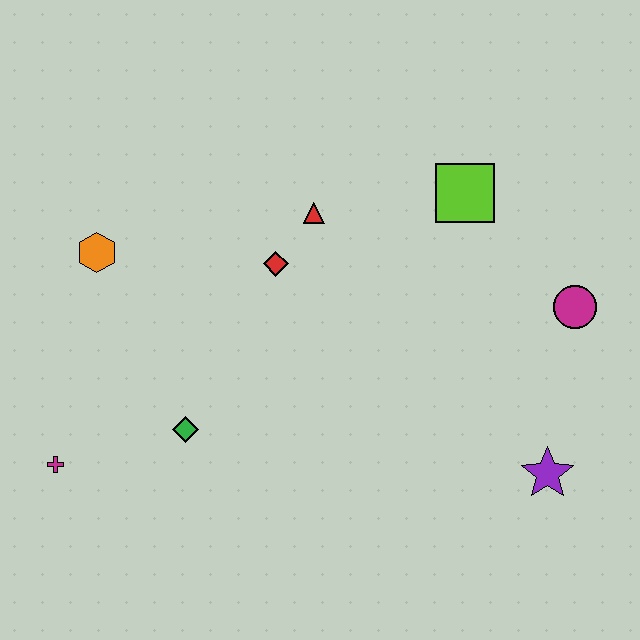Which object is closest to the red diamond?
The red triangle is closest to the red diamond.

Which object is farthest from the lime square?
The magenta cross is farthest from the lime square.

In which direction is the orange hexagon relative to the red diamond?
The orange hexagon is to the left of the red diamond.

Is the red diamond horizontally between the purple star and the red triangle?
No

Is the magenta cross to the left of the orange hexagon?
Yes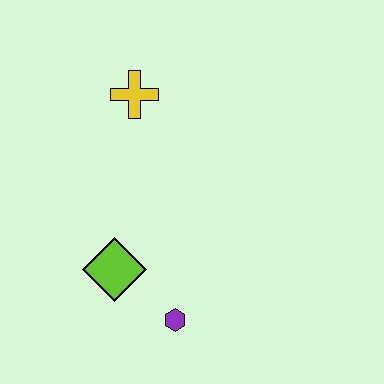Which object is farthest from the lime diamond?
The yellow cross is farthest from the lime diamond.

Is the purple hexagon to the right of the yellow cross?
Yes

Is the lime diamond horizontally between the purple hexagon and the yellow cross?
No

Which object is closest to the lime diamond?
The purple hexagon is closest to the lime diamond.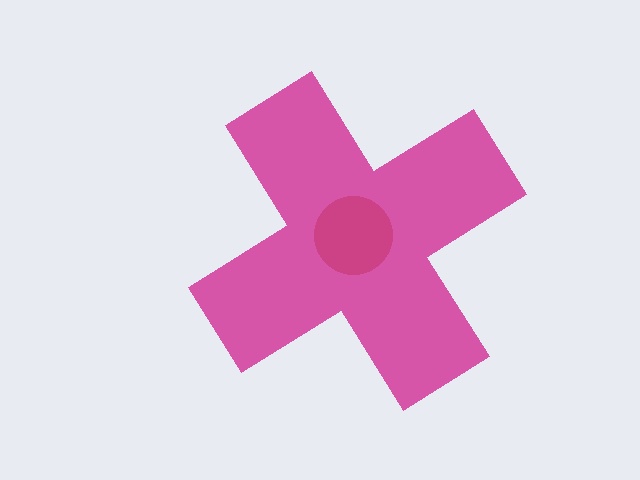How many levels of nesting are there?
2.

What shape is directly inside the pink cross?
The magenta circle.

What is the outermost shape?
The pink cross.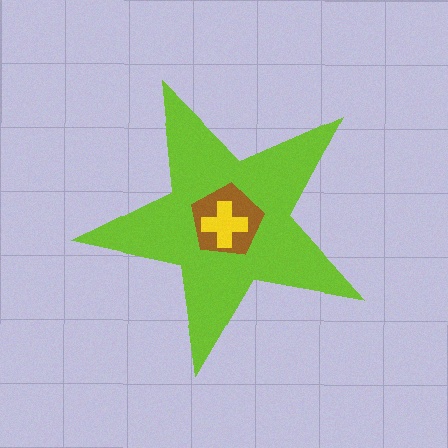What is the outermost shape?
The lime star.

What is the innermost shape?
The yellow cross.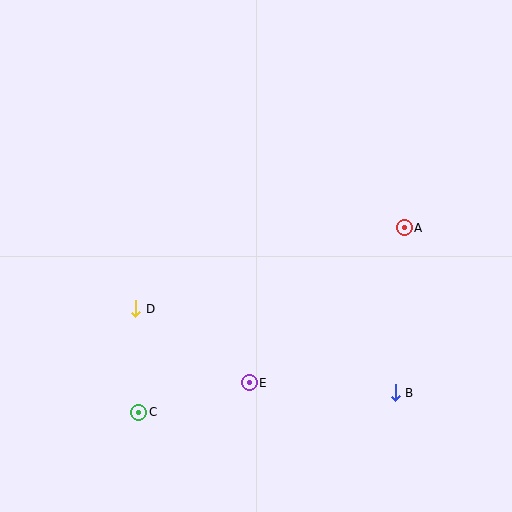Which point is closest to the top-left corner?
Point D is closest to the top-left corner.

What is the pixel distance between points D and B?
The distance between D and B is 273 pixels.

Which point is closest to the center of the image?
Point E at (249, 383) is closest to the center.